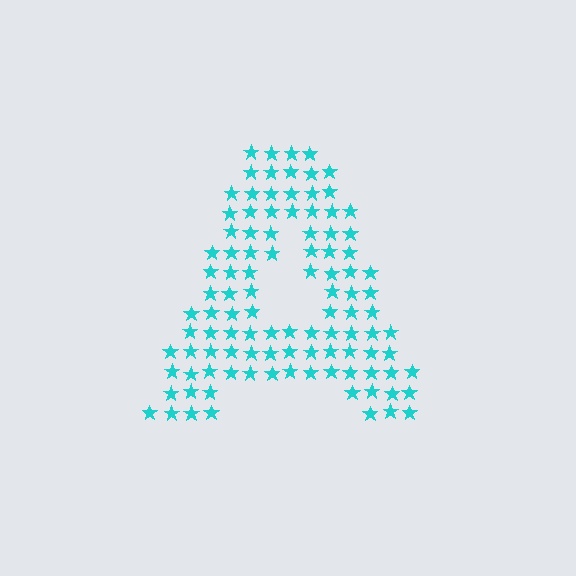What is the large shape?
The large shape is the letter A.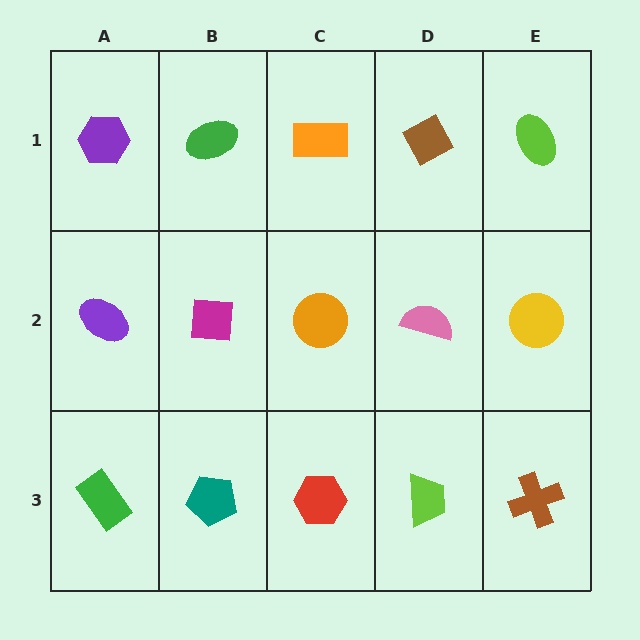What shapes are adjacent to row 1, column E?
A yellow circle (row 2, column E), a brown diamond (row 1, column D).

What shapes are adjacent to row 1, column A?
A purple ellipse (row 2, column A), a green ellipse (row 1, column B).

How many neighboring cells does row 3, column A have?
2.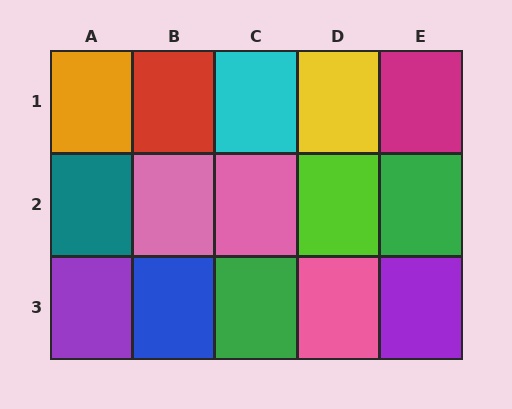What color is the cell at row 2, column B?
Pink.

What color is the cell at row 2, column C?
Pink.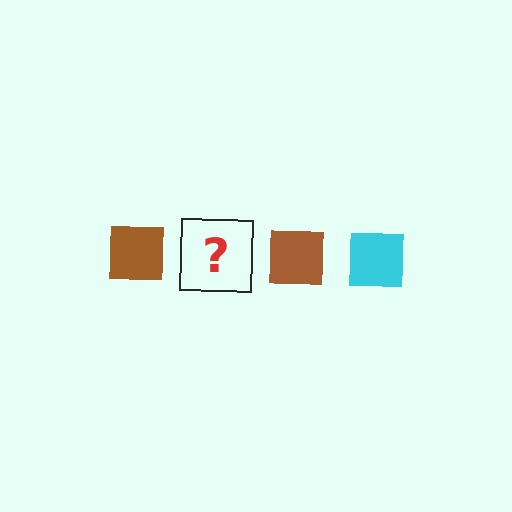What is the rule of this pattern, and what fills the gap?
The rule is that the pattern cycles through brown, cyan squares. The gap should be filled with a cyan square.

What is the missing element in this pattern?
The missing element is a cyan square.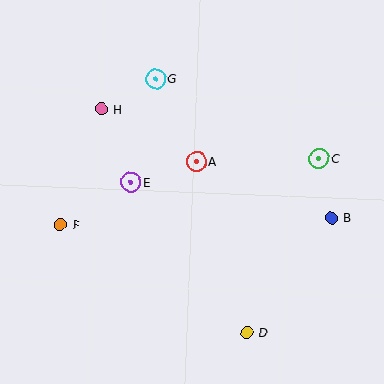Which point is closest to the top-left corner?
Point H is closest to the top-left corner.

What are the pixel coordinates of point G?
Point G is at (156, 79).